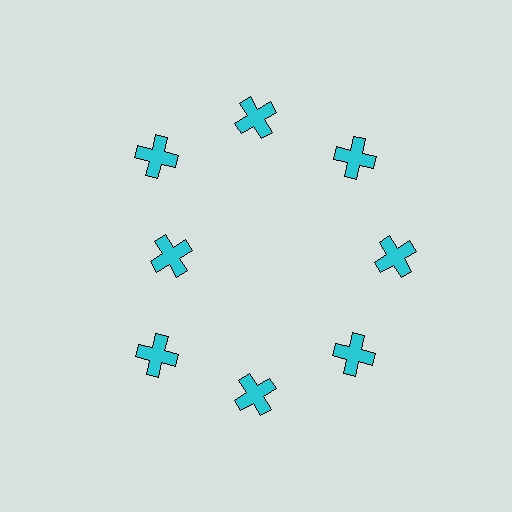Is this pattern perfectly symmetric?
No. The 8 cyan crosses are arranged in a ring, but one element near the 9 o'clock position is pulled inward toward the center, breaking the 8-fold rotational symmetry.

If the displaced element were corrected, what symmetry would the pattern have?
It would have 8-fold rotational symmetry — the pattern would map onto itself every 45 degrees.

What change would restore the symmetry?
The symmetry would be restored by moving it outward, back onto the ring so that all 8 crosses sit at equal angles and equal distance from the center.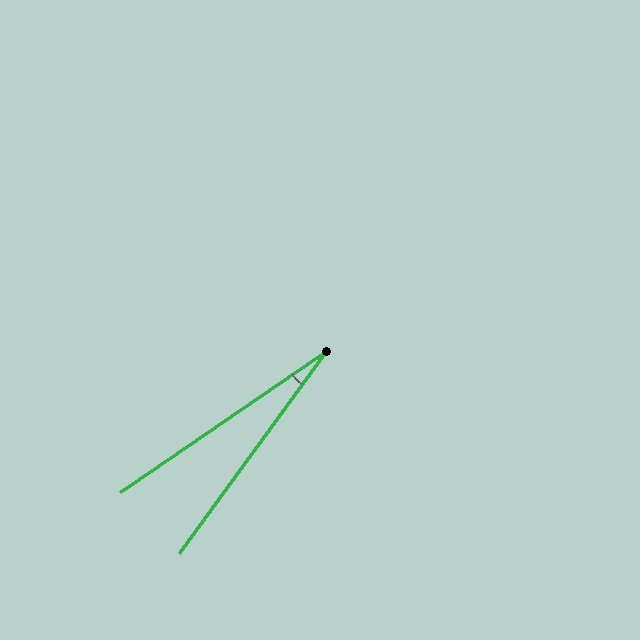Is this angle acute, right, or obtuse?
It is acute.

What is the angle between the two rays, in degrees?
Approximately 20 degrees.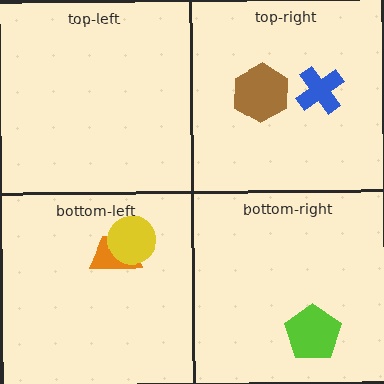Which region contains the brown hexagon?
The top-right region.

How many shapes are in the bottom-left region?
2.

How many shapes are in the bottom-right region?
1.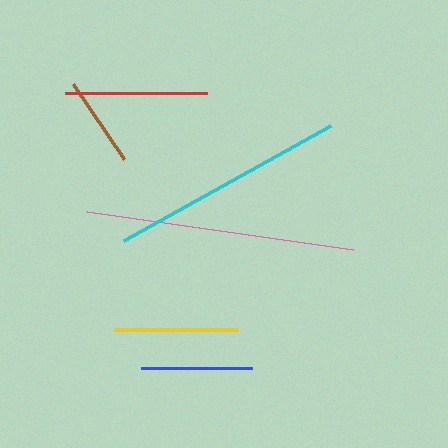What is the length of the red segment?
The red segment is approximately 142 pixels long.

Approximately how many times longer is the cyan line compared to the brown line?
The cyan line is approximately 2.6 times the length of the brown line.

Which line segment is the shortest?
The brown line is the shortest at approximately 90 pixels.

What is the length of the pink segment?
The pink segment is approximately 269 pixels long.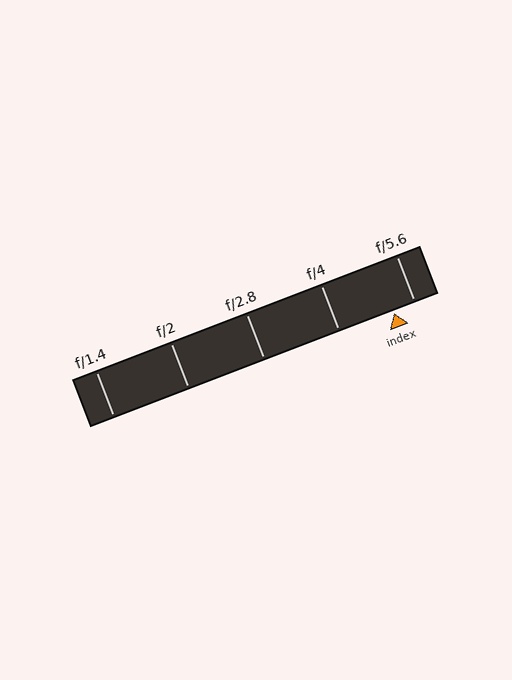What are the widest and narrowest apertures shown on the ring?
The widest aperture shown is f/1.4 and the narrowest is f/5.6.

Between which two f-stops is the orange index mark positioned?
The index mark is between f/4 and f/5.6.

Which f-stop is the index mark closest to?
The index mark is closest to f/5.6.